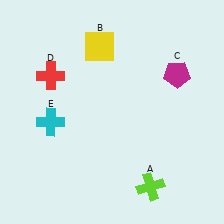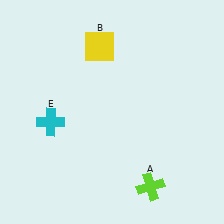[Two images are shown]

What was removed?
The magenta pentagon (C), the red cross (D) were removed in Image 2.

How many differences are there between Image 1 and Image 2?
There are 2 differences between the two images.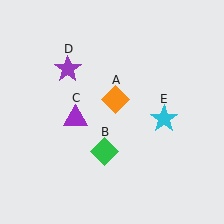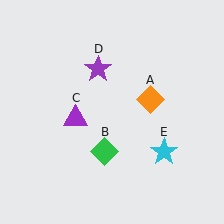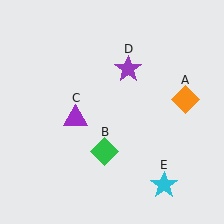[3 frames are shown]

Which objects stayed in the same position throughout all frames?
Green diamond (object B) and purple triangle (object C) remained stationary.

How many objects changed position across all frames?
3 objects changed position: orange diamond (object A), purple star (object D), cyan star (object E).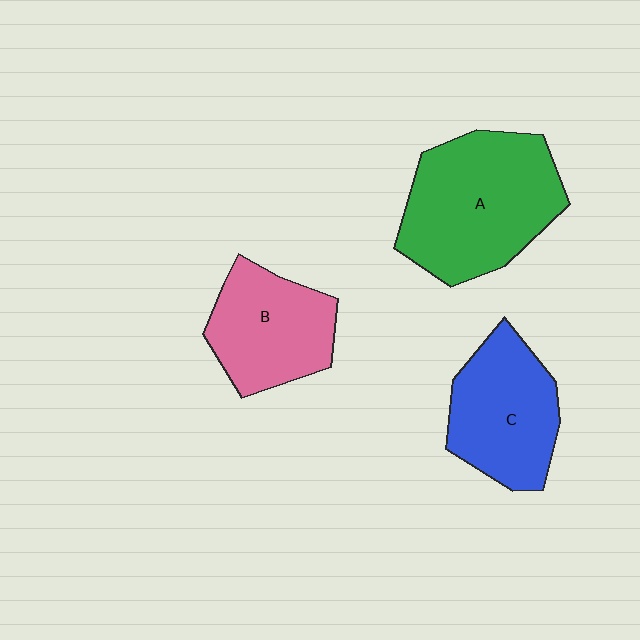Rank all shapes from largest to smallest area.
From largest to smallest: A (green), C (blue), B (pink).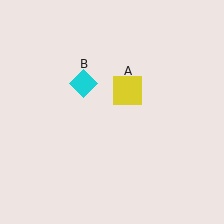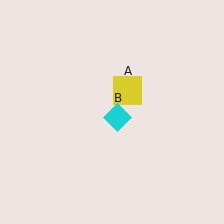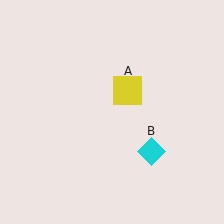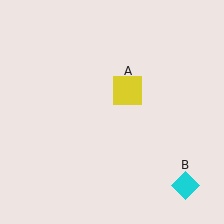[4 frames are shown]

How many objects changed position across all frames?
1 object changed position: cyan diamond (object B).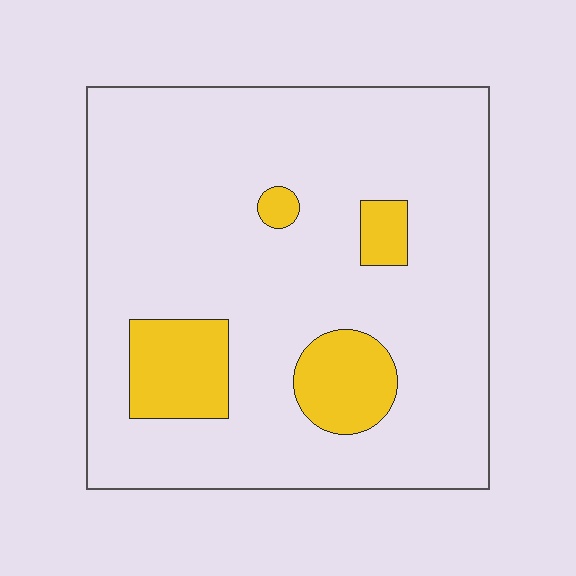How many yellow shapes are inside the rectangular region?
4.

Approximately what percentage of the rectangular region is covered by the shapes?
Approximately 15%.